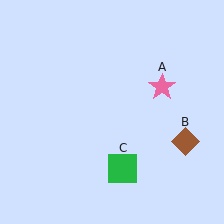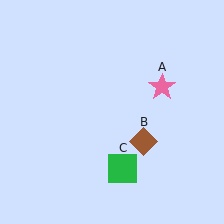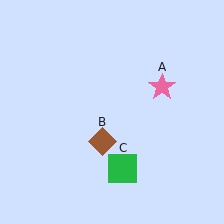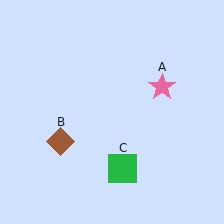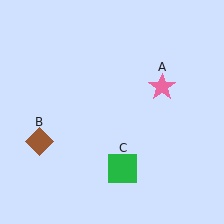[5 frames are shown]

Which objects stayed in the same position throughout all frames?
Pink star (object A) and green square (object C) remained stationary.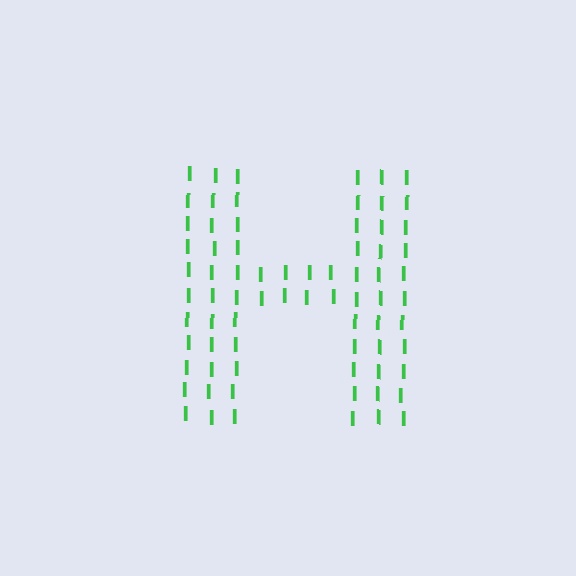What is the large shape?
The large shape is the letter H.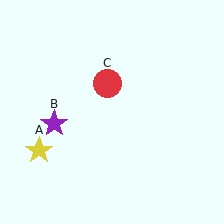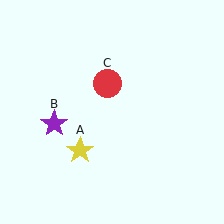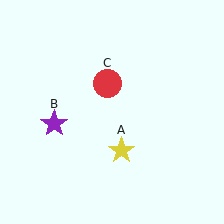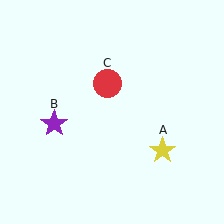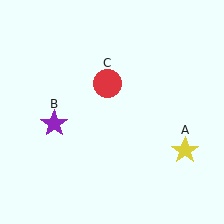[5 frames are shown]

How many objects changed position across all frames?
1 object changed position: yellow star (object A).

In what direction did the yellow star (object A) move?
The yellow star (object A) moved right.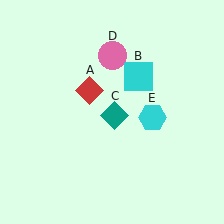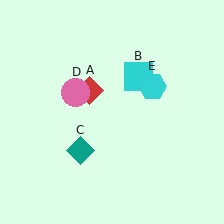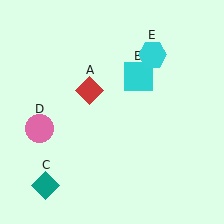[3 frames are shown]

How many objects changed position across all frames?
3 objects changed position: teal diamond (object C), pink circle (object D), cyan hexagon (object E).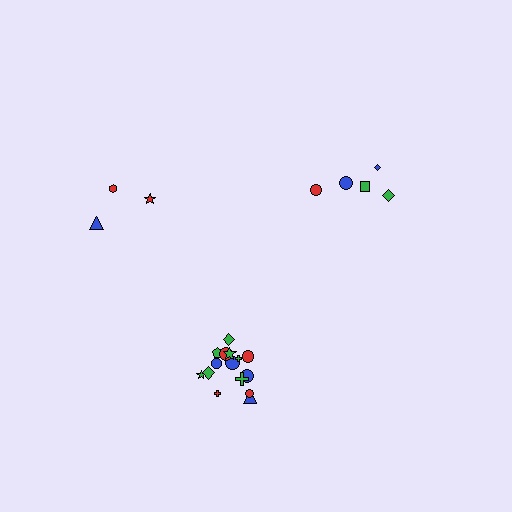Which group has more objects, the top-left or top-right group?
The top-right group.